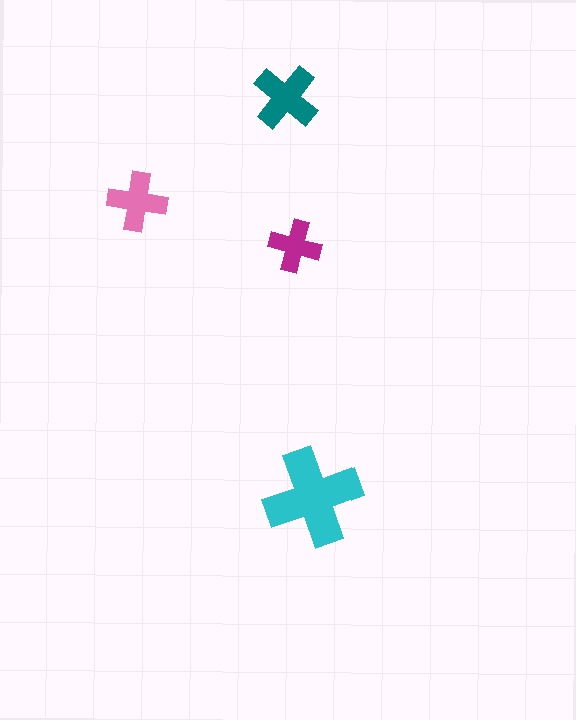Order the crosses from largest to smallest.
the cyan one, the teal one, the pink one, the magenta one.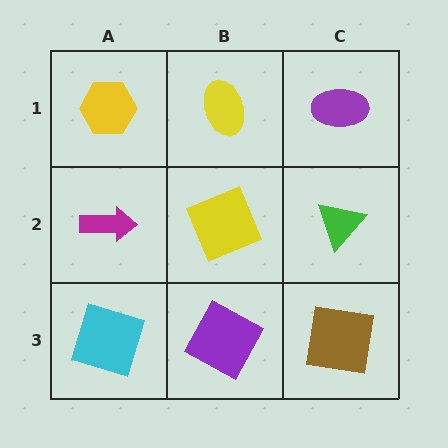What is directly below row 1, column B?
A yellow square.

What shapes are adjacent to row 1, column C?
A green triangle (row 2, column C), a yellow ellipse (row 1, column B).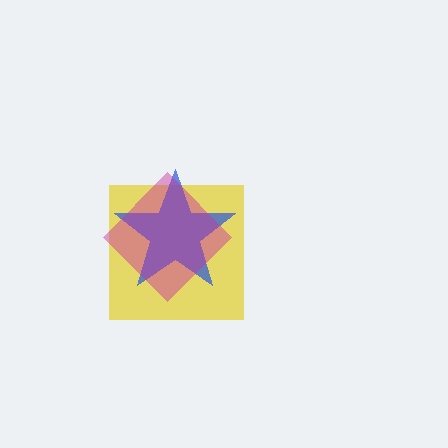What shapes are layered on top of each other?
The layered shapes are: a yellow square, a blue star, a magenta diamond.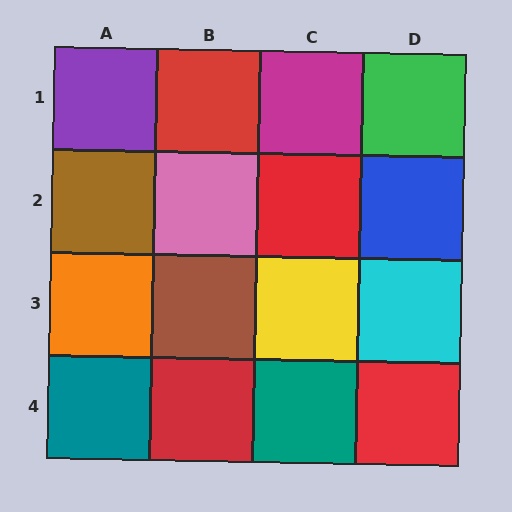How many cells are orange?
1 cell is orange.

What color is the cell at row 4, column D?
Red.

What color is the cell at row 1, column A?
Purple.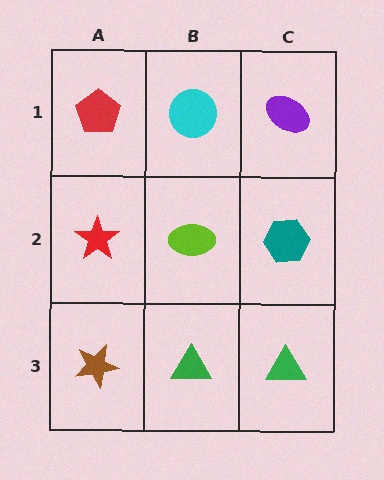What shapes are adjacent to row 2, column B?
A cyan circle (row 1, column B), a green triangle (row 3, column B), a red star (row 2, column A), a teal hexagon (row 2, column C).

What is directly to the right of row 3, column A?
A green triangle.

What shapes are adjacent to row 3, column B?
A lime ellipse (row 2, column B), a brown star (row 3, column A), a green triangle (row 3, column C).